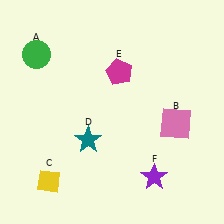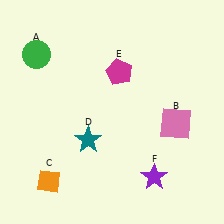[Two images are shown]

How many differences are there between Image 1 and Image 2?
There is 1 difference between the two images.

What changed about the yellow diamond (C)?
In Image 1, C is yellow. In Image 2, it changed to orange.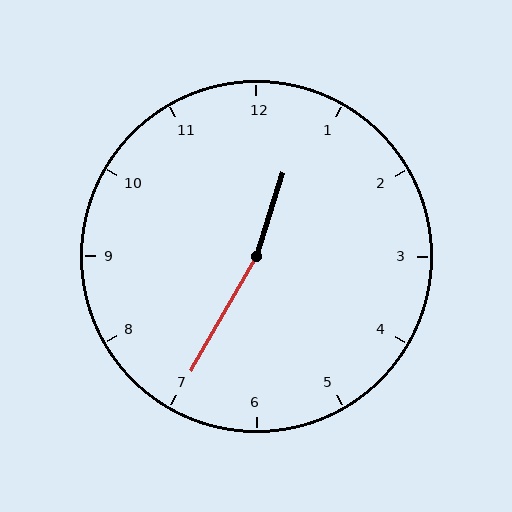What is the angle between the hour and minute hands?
Approximately 168 degrees.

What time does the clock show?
12:35.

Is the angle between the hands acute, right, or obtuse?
It is obtuse.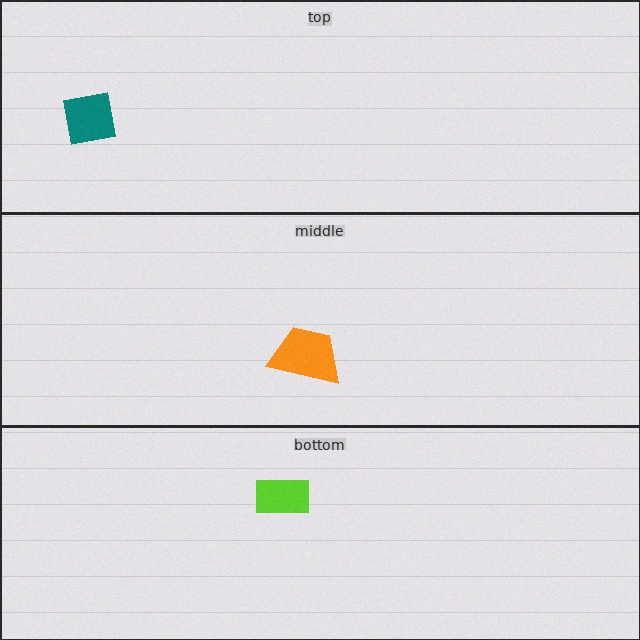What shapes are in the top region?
The teal square.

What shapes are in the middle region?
The orange trapezoid.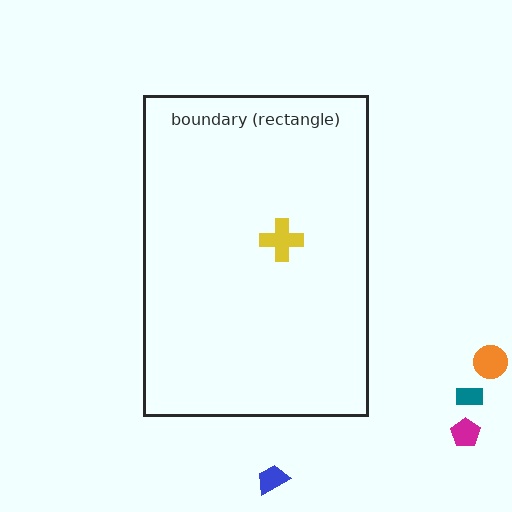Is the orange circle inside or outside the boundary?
Outside.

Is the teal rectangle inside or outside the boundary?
Outside.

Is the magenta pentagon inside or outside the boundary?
Outside.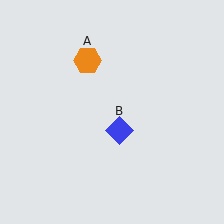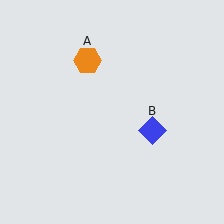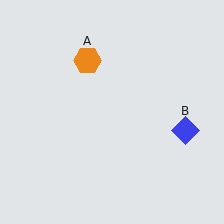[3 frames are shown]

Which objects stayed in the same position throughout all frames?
Orange hexagon (object A) remained stationary.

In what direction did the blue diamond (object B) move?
The blue diamond (object B) moved right.